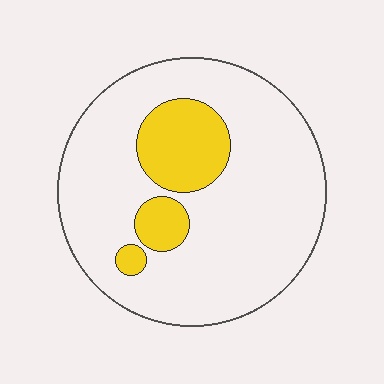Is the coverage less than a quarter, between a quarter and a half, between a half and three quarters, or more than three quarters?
Less than a quarter.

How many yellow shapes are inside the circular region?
3.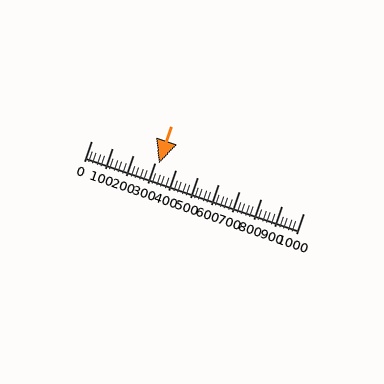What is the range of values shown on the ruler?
The ruler shows values from 0 to 1000.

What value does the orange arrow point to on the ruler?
The orange arrow points to approximately 320.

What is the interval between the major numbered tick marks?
The major tick marks are spaced 100 units apart.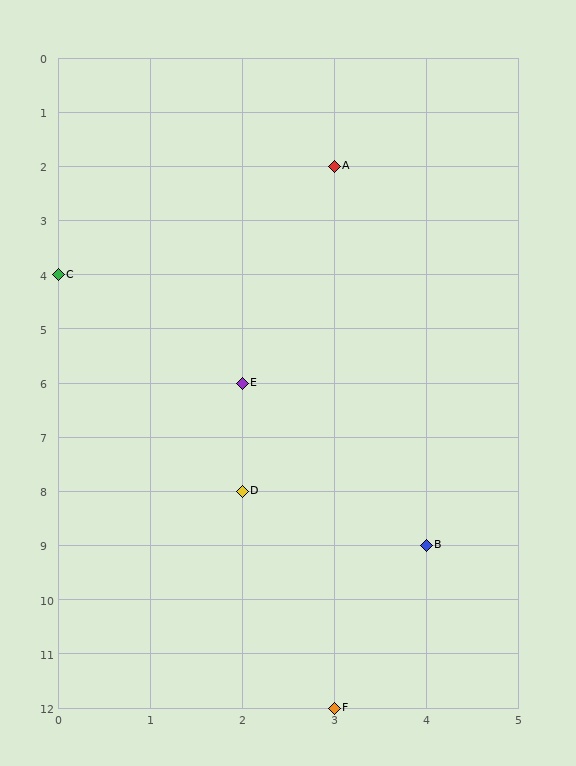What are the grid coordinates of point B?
Point B is at grid coordinates (4, 9).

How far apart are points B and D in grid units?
Points B and D are 2 columns and 1 row apart (about 2.2 grid units diagonally).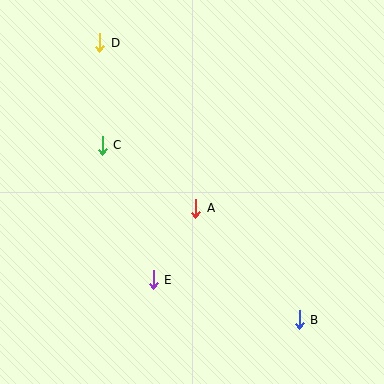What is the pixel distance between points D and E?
The distance between D and E is 243 pixels.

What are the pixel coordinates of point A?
Point A is at (196, 208).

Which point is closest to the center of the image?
Point A at (196, 208) is closest to the center.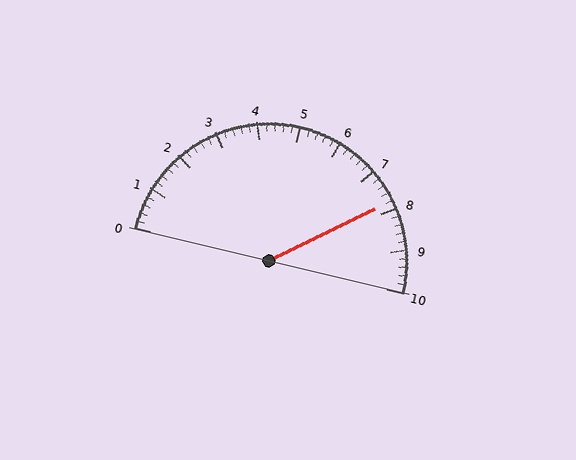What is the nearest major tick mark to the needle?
The nearest major tick mark is 8.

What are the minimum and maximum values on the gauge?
The gauge ranges from 0 to 10.